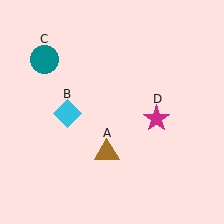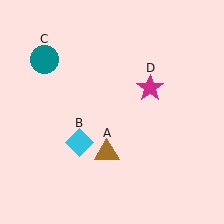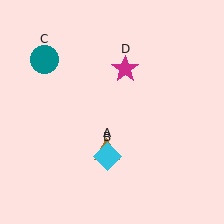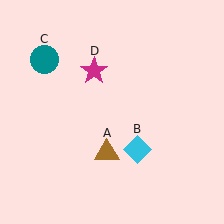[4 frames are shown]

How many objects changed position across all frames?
2 objects changed position: cyan diamond (object B), magenta star (object D).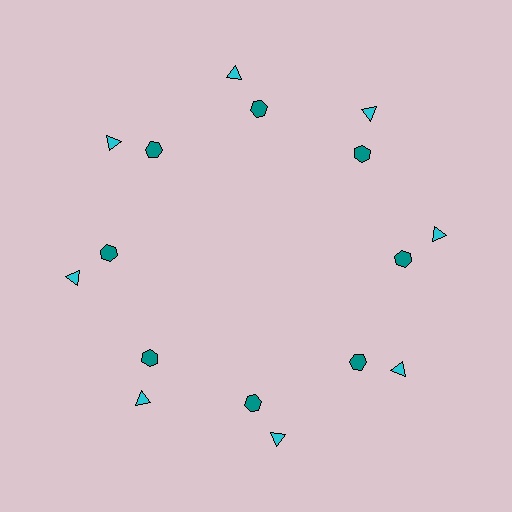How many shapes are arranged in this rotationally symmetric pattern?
There are 16 shapes, arranged in 8 groups of 2.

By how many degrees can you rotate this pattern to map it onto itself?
The pattern maps onto itself every 45 degrees of rotation.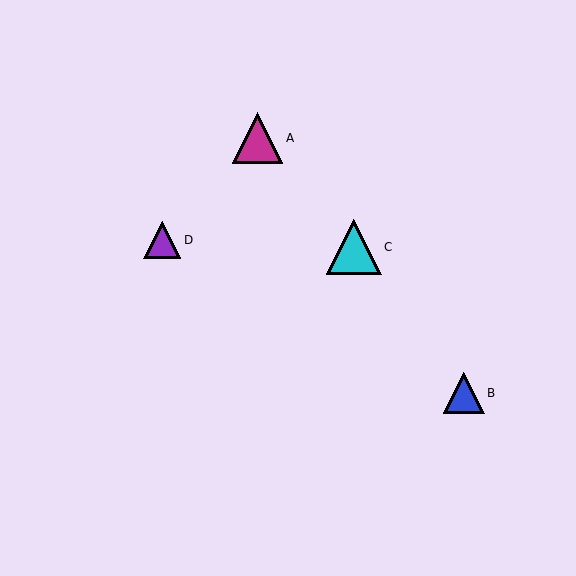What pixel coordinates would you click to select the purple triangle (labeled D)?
Click at (162, 240) to select the purple triangle D.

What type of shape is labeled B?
Shape B is a blue triangle.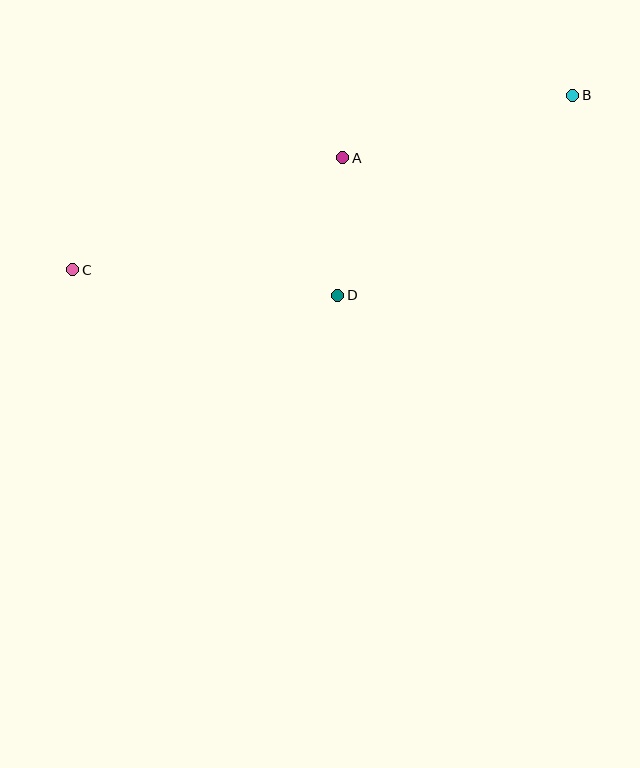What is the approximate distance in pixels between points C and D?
The distance between C and D is approximately 266 pixels.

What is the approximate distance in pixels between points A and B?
The distance between A and B is approximately 238 pixels.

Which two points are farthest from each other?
Points B and C are farthest from each other.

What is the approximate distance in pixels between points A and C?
The distance between A and C is approximately 292 pixels.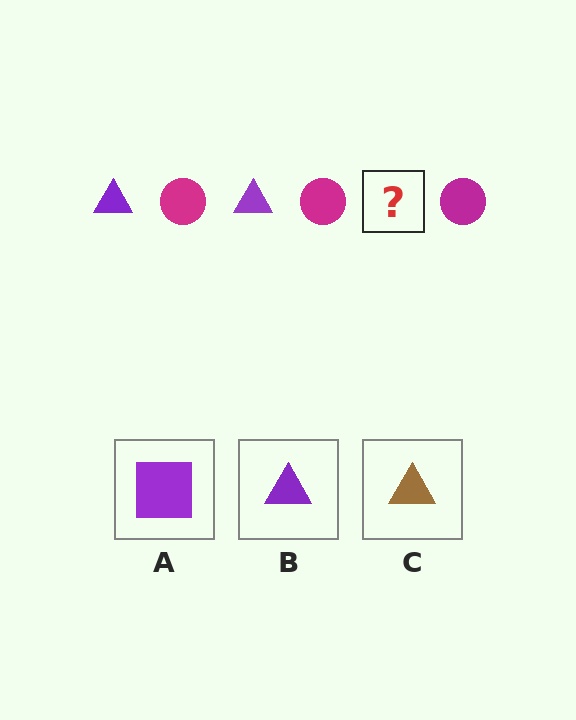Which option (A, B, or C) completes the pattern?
B.